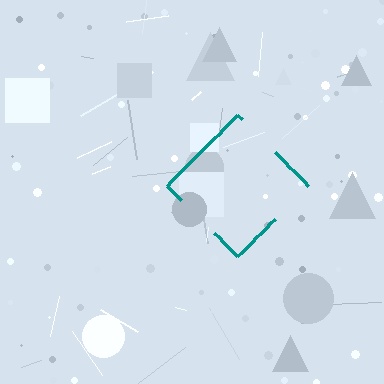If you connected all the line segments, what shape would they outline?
They would outline a diamond.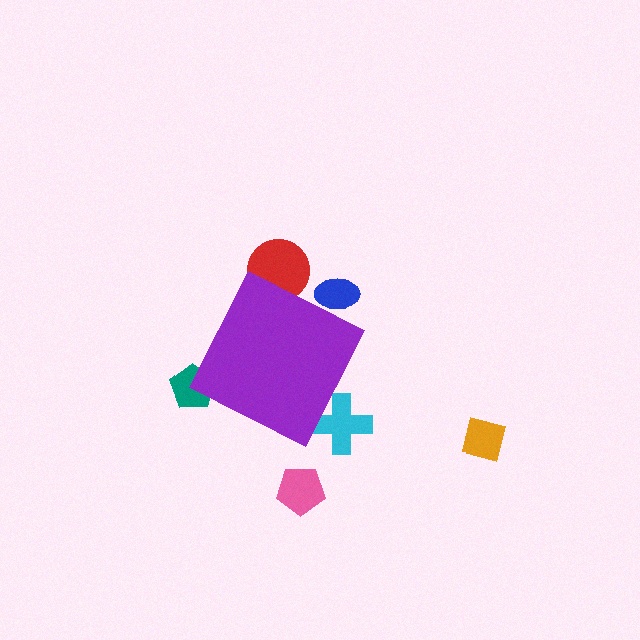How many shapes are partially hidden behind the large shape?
4 shapes are partially hidden.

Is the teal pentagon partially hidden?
Yes, the teal pentagon is partially hidden behind the purple diamond.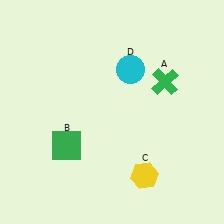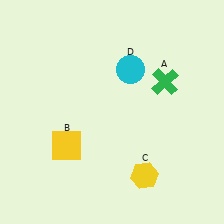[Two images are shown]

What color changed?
The square (B) changed from green in Image 1 to yellow in Image 2.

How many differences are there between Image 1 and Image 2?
There is 1 difference between the two images.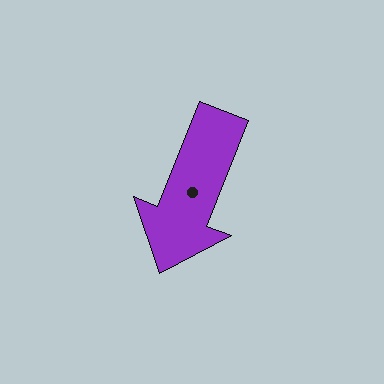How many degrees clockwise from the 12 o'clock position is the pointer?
Approximately 202 degrees.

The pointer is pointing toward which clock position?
Roughly 7 o'clock.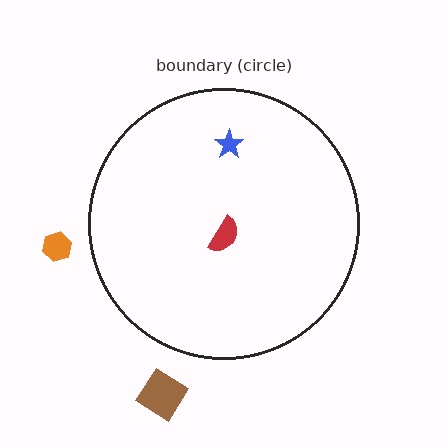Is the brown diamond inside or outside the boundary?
Outside.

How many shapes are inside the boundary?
2 inside, 2 outside.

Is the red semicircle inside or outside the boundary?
Inside.